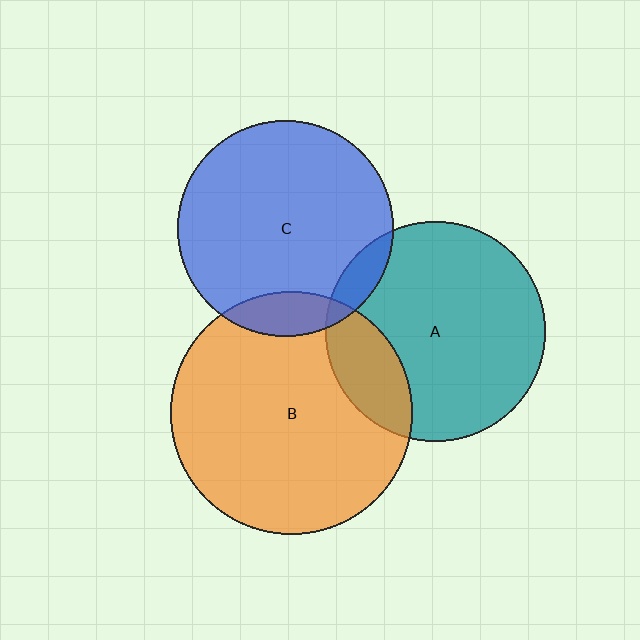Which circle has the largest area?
Circle B (orange).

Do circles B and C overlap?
Yes.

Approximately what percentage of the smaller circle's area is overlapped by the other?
Approximately 10%.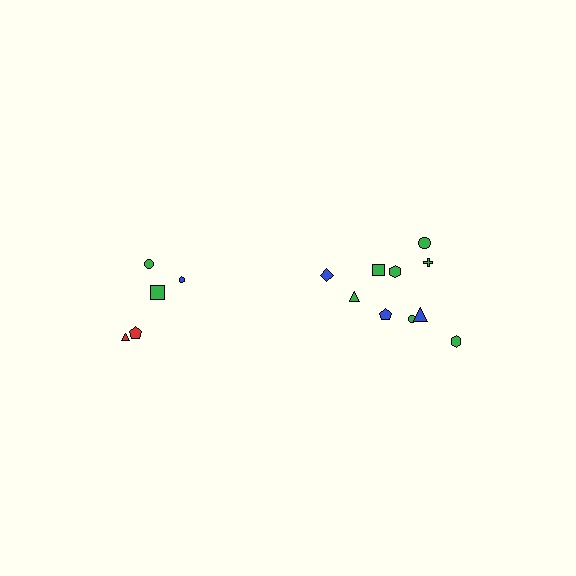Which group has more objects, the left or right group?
The right group.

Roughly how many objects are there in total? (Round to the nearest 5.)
Roughly 15 objects in total.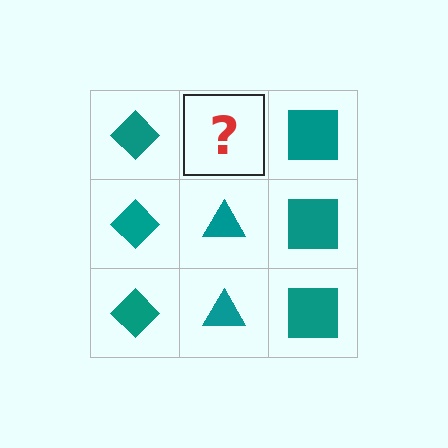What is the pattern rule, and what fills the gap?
The rule is that each column has a consistent shape. The gap should be filled with a teal triangle.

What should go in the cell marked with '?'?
The missing cell should contain a teal triangle.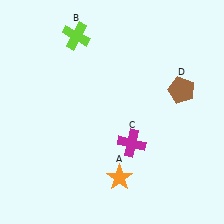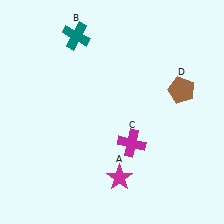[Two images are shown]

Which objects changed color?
A changed from orange to magenta. B changed from lime to teal.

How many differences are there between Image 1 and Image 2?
There are 2 differences between the two images.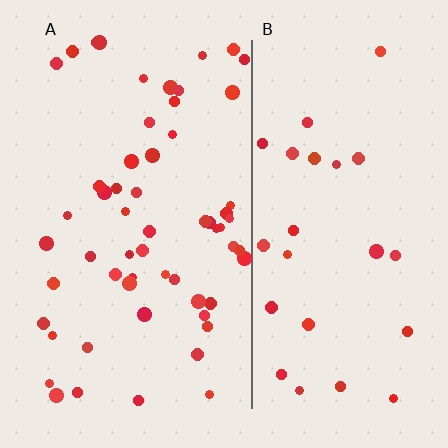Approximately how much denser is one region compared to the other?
Approximately 2.2× — region A over region B.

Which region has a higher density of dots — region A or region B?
A (the left).